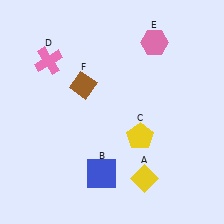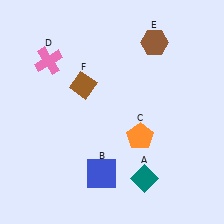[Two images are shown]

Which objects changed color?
A changed from yellow to teal. C changed from yellow to orange. E changed from pink to brown.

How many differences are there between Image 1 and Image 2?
There are 3 differences between the two images.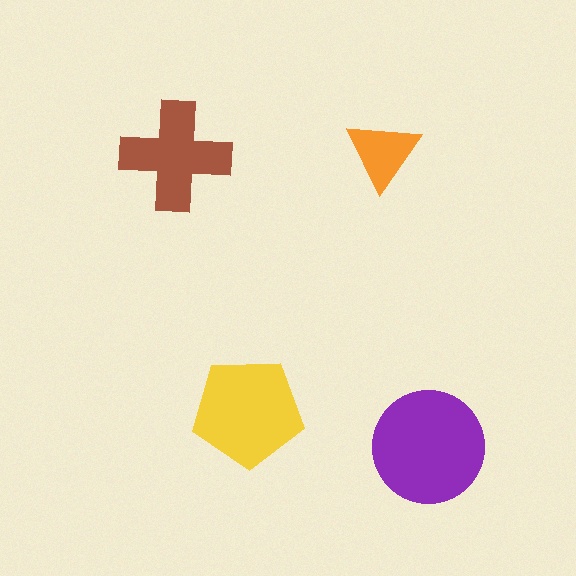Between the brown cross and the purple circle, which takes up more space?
The purple circle.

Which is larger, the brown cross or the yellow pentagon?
The yellow pentagon.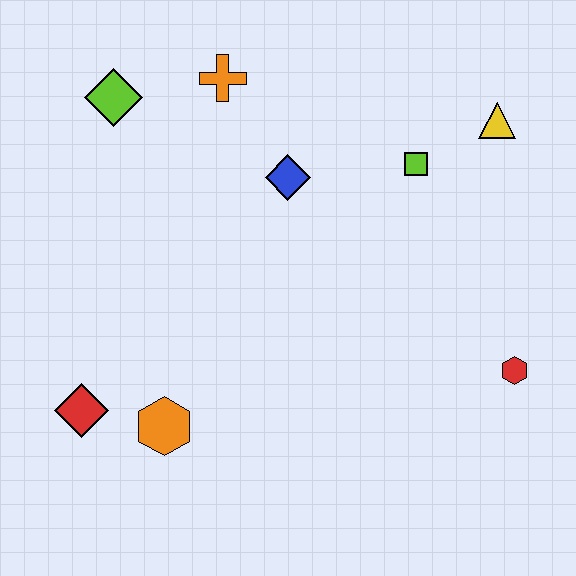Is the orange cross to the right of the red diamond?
Yes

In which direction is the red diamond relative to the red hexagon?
The red diamond is to the left of the red hexagon.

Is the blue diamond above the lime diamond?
No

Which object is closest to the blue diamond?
The orange cross is closest to the blue diamond.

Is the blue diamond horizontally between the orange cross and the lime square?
Yes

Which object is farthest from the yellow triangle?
The red diamond is farthest from the yellow triangle.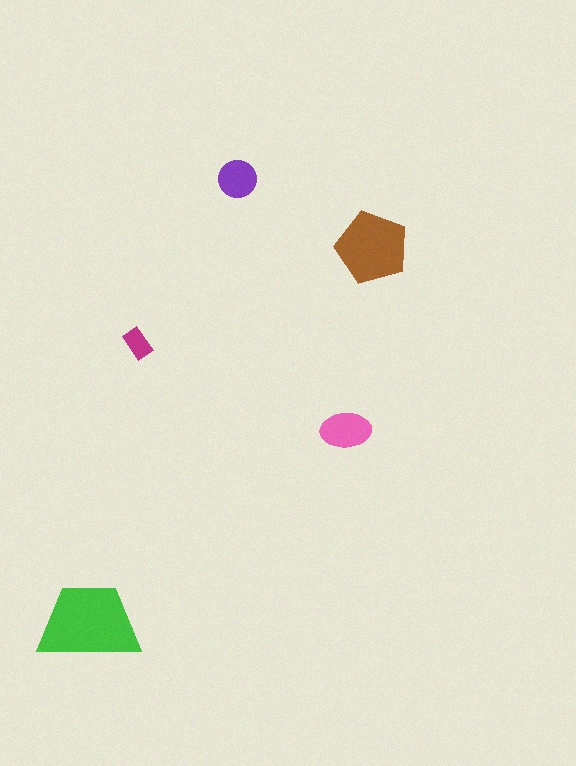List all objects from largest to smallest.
The green trapezoid, the brown pentagon, the pink ellipse, the purple circle, the magenta rectangle.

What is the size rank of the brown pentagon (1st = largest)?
2nd.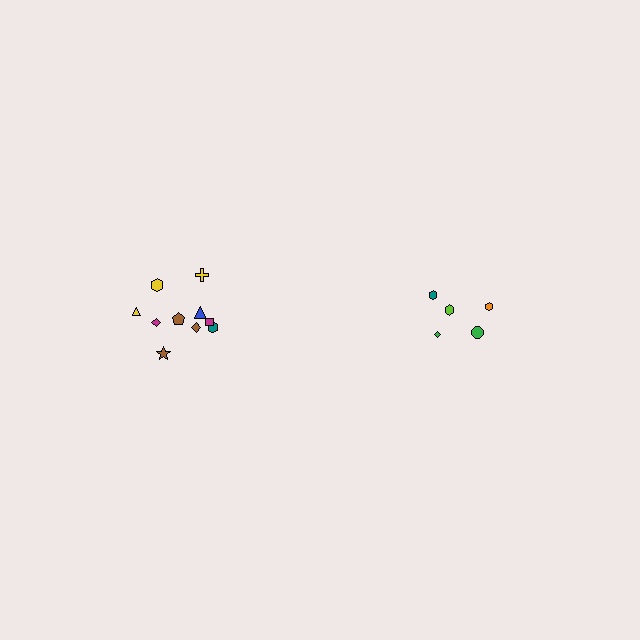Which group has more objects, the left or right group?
The left group.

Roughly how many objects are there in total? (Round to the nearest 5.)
Roughly 15 objects in total.